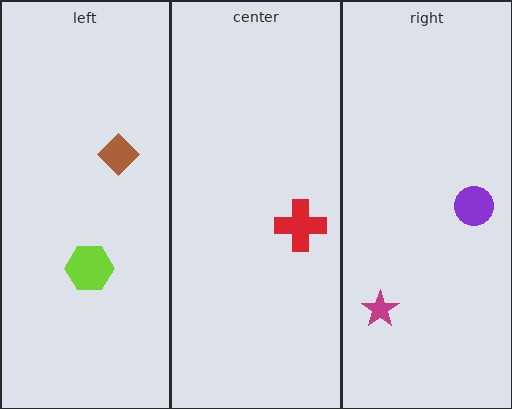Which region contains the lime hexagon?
The left region.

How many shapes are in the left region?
2.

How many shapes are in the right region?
2.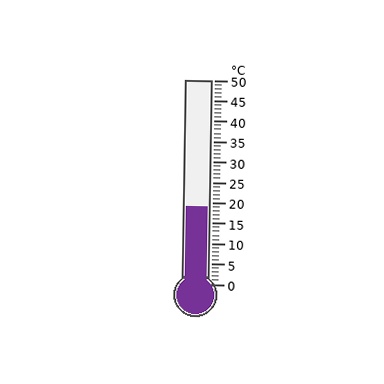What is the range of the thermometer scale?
The thermometer scale ranges from 0°C to 50°C.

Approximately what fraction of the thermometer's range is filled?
The thermometer is filled to approximately 40% of its range.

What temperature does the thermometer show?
The thermometer shows approximately 19°C.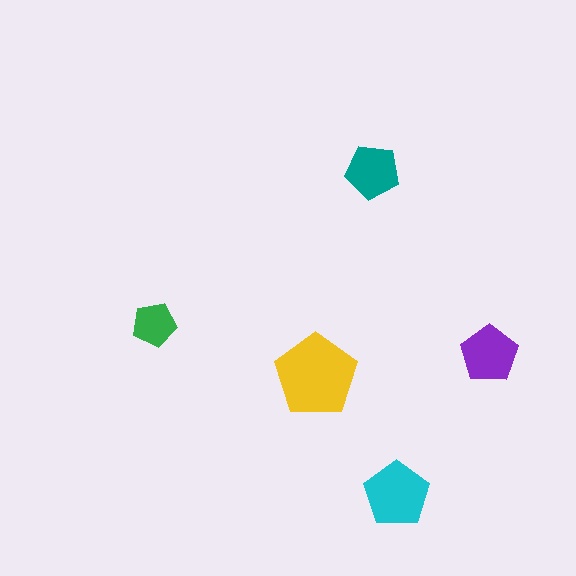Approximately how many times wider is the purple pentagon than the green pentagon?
About 1.5 times wider.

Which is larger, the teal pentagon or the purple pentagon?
The purple one.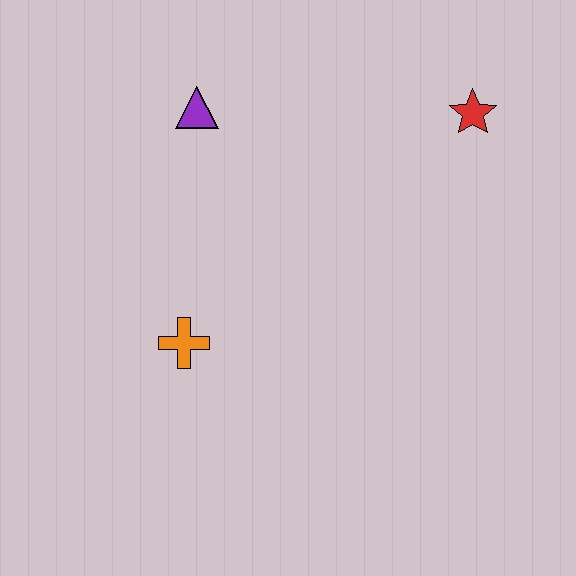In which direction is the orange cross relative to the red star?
The orange cross is to the left of the red star.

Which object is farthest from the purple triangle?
The red star is farthest from the purple triangle.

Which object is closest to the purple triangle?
The orange cross is closest to the purple triangle.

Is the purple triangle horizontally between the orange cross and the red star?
Yes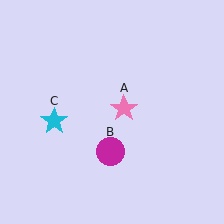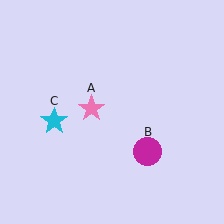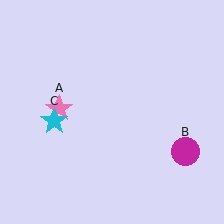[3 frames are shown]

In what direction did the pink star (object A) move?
The pink star (object A) moved left.